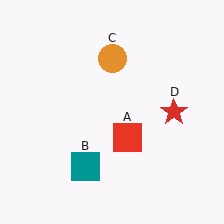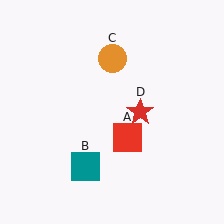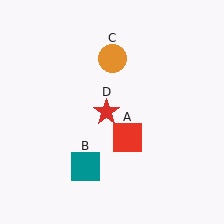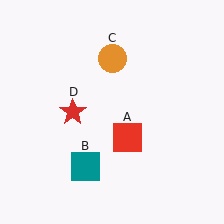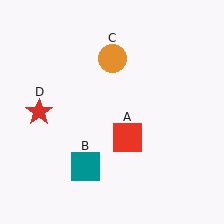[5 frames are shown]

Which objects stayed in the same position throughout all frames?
Red square (object A) and teal square (object B) and orange circle (object C) remained stationary.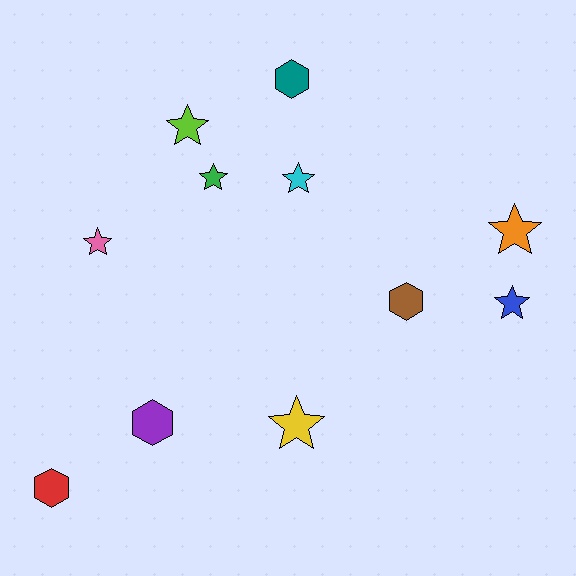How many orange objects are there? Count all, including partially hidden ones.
There is 1 orange object.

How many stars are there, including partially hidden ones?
There are 7 stars.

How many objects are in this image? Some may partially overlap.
There are 11 objects.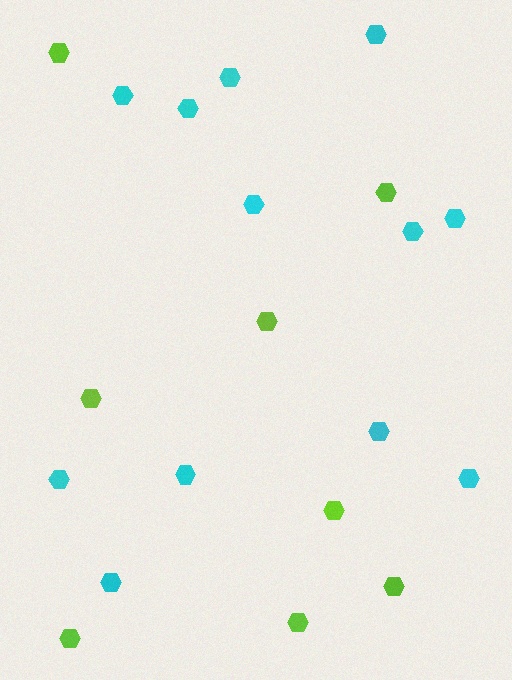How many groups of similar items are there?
There are 2 groups: one group of lime hexagons (8) and one group of cyan hexagons (12).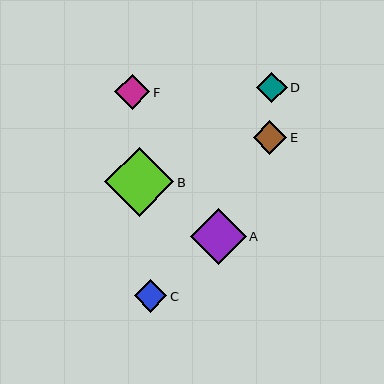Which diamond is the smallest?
Diamond D is the smallest with a size of approximately 31 pixels.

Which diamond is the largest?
Diamond B is the largest with a size of approximately 70 pixels.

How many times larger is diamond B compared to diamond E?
Diamond B is approximately 2.1 times the size of diamond E.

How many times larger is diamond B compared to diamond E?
Diamond B is approximately 2.1 times the size of diamond E.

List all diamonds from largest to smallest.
From largest to smallest: B, A, F, E, C, D.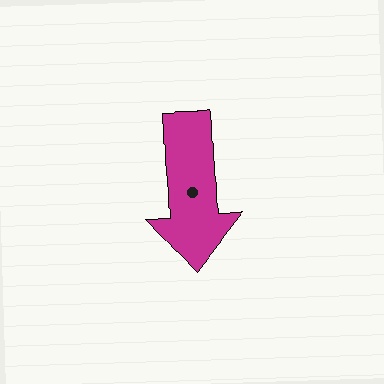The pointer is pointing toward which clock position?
Roughly 6 o'clock.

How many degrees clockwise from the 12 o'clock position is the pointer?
Approximately 177 degrees.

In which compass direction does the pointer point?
South.